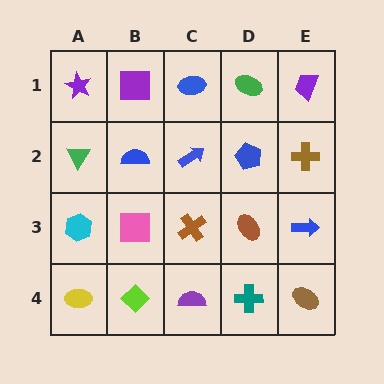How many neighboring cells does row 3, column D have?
4.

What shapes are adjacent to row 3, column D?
A blue pentagon (row 2, column D), a teal cross (row 4, column D), a brown cross (row 3, column C), a blue arrow (row 3, column E).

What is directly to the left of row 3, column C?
A pink square.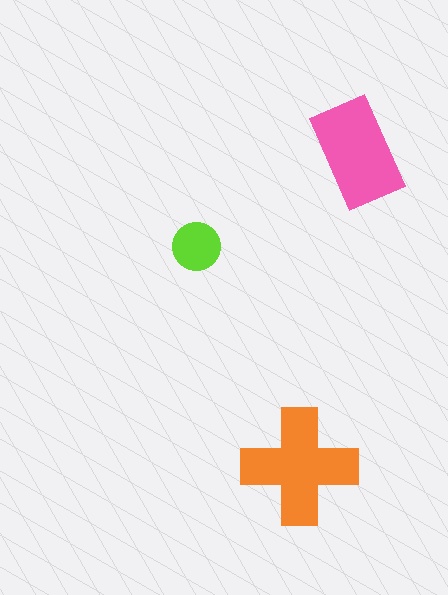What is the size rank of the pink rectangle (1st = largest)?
2nd.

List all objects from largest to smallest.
The orange cross, the pink rectangle, the lime circle.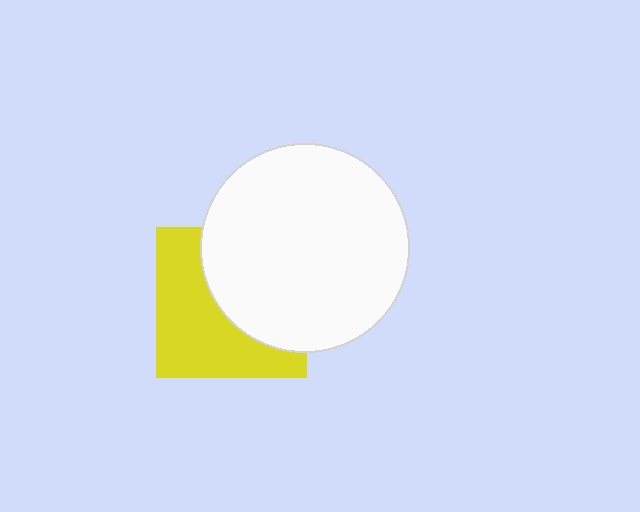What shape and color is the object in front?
The object in front is a white circle.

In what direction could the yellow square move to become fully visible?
The yellow square could move left. That would shift it out from behind the white circle entirely.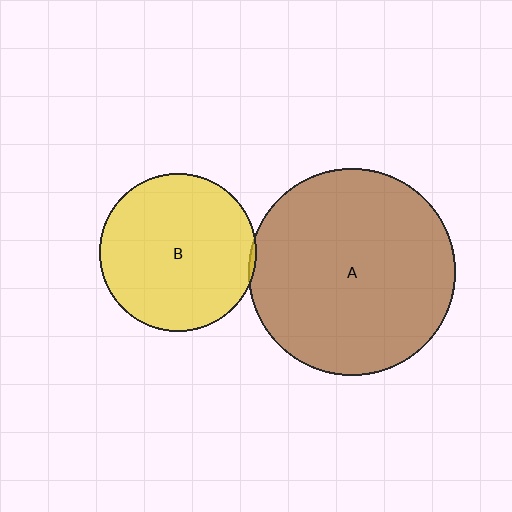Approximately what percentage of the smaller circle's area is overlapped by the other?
Approximately 5%.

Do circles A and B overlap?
Yes.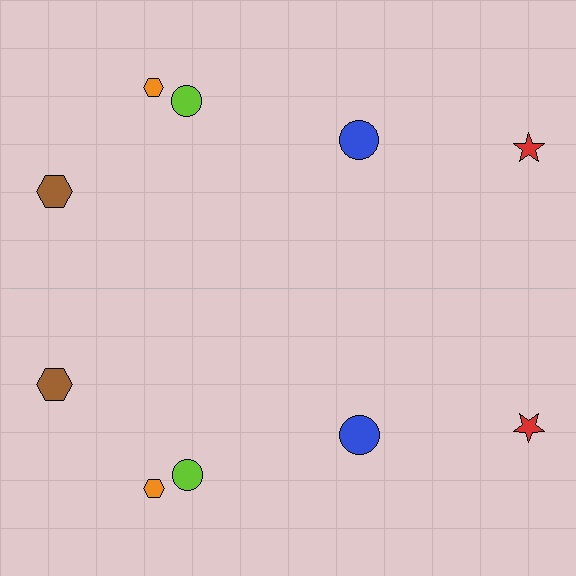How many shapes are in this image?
There are 10 shapes in this image.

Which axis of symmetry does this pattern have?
The pattern has a horizontal axis of symmetry running through the center of the image.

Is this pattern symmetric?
Yes, this pattern has bilateral (reflection) symmetry.